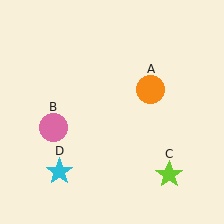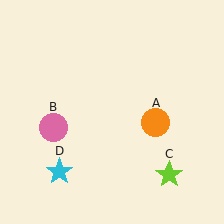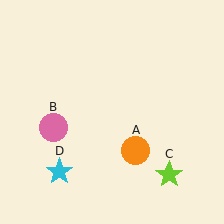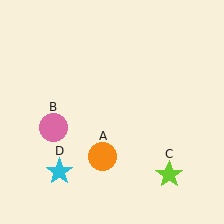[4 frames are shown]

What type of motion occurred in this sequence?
The orange circle (object A) rotated clockwise around the center of the scene.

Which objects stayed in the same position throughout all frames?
Pink circle (object B) and lime star (object C) and cyan star (object D) remained stationary.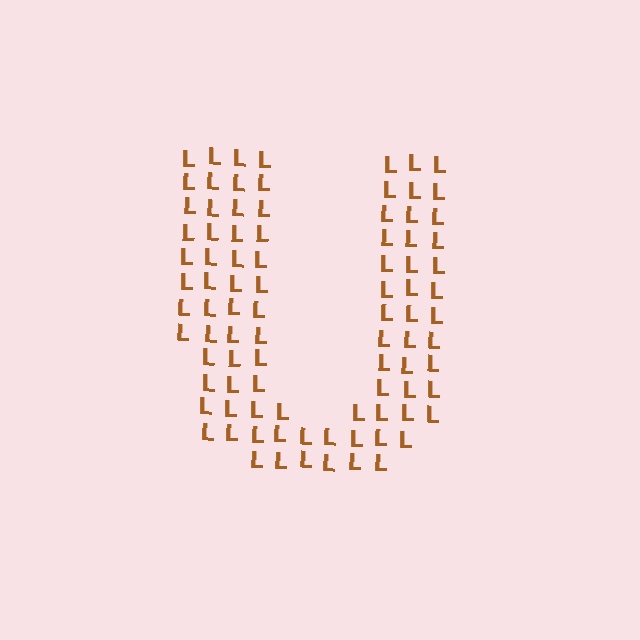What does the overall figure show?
The overall figure shows the letter U.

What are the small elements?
The small elements are letter L's.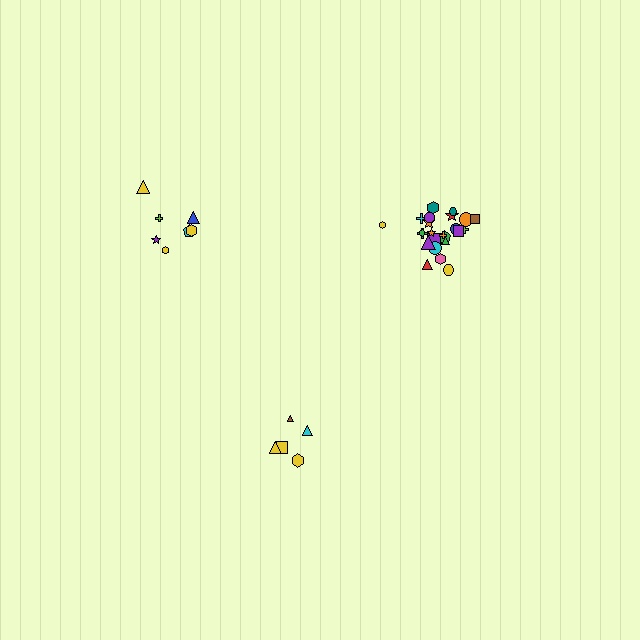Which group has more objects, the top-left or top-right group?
The top-right group.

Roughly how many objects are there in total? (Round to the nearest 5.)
Roughly 35 objects in total.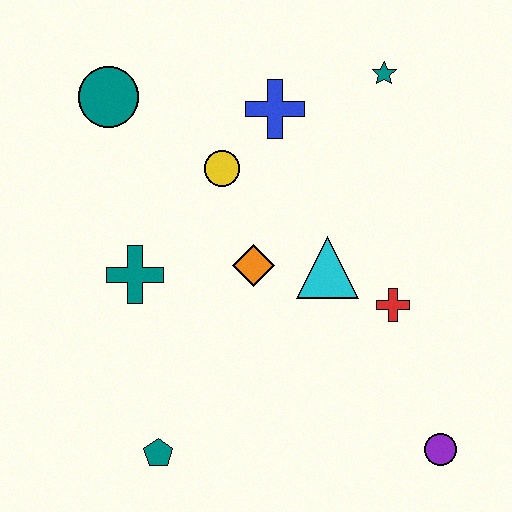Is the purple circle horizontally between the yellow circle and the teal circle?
No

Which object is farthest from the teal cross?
The purple circle is farthest from the teal cross.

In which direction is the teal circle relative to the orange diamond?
The teal circle is above the orange diamond.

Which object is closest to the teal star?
The blue cross is closest to the teal star.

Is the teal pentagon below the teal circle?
Yes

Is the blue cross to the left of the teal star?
Yes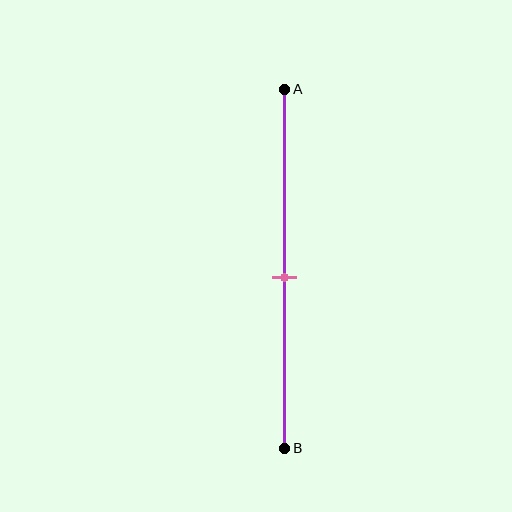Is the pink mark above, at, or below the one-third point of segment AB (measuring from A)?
The pink mark is below the one-third point of segment AB.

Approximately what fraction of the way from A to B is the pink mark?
The pink mark is approximately 50% of the way from A to B.